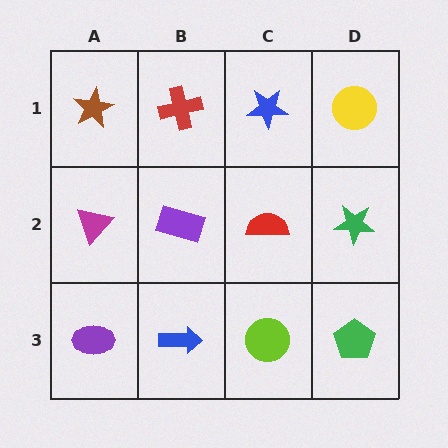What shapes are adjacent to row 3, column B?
A purple rectangle (row 2, column B), a purple ellipse (row 3, column A), a lime circle (row 3, column C).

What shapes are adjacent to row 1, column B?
A purple rectangle (row 2, column B), a brown star (row 1, column A), a blue star (row 1, column C).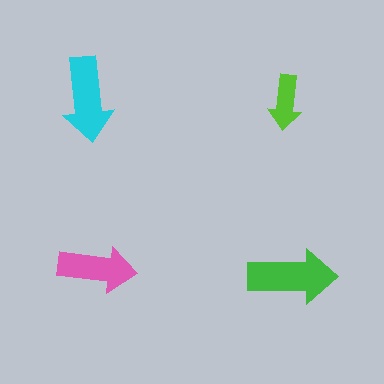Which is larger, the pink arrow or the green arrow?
The green one.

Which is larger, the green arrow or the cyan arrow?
The green one.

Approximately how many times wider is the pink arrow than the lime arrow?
About 1.5 times wider.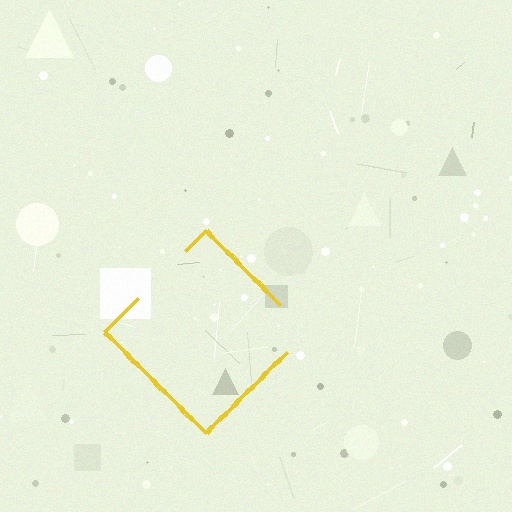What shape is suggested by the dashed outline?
The dashed outline suggests a diamond.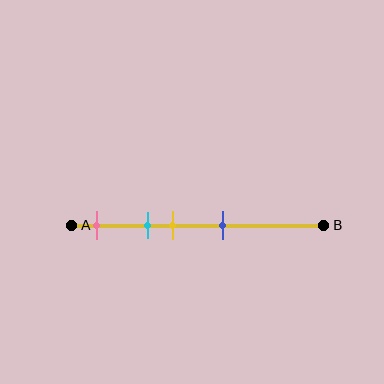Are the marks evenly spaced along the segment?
No, the marks are not evenly spaced.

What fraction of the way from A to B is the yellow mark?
The yellow mark is approximately 40% (0.4) of the way from A to B.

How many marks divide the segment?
There are 4 marks dividing the segment.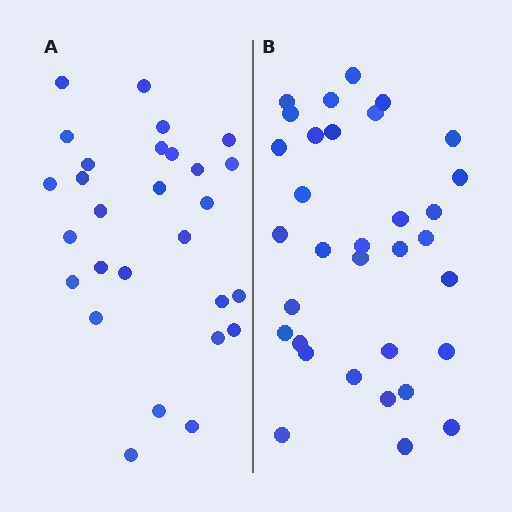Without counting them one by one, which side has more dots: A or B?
Region B (the right region) has more dots.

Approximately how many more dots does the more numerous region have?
Region B has about 5 more dots than region A.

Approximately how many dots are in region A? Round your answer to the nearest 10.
About 30 dots. (The exact count is 28, which rounds to 30.)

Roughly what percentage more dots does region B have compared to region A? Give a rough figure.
About 20% more.